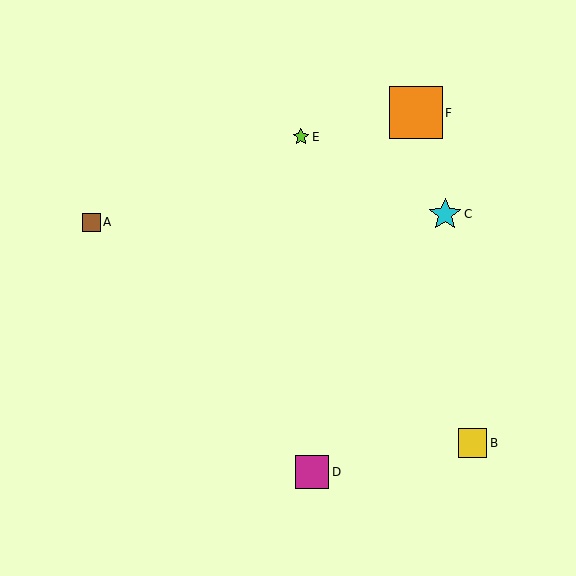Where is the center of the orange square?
The center of the orange square is at (416, 113).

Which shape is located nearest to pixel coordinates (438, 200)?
The cyan star (labeled C) at (445, 214) is nearest to that location.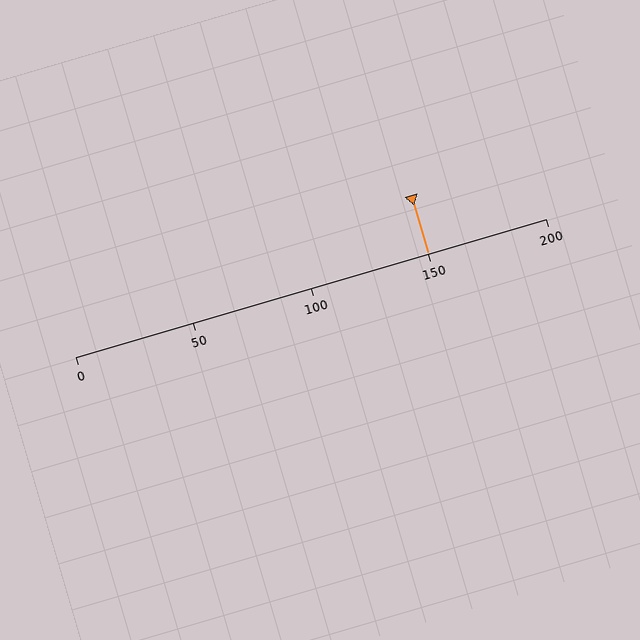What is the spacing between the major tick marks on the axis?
The major ticks are spaced 50 apart.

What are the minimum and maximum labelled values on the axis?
The axis runs from 0 to 200.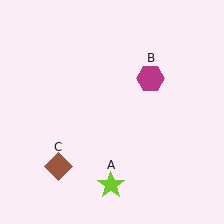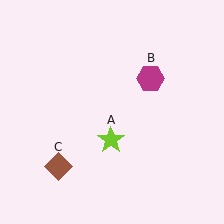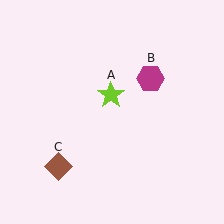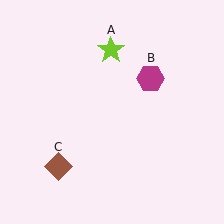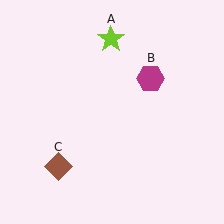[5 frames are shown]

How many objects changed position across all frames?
1 object changed position: lime star (object A).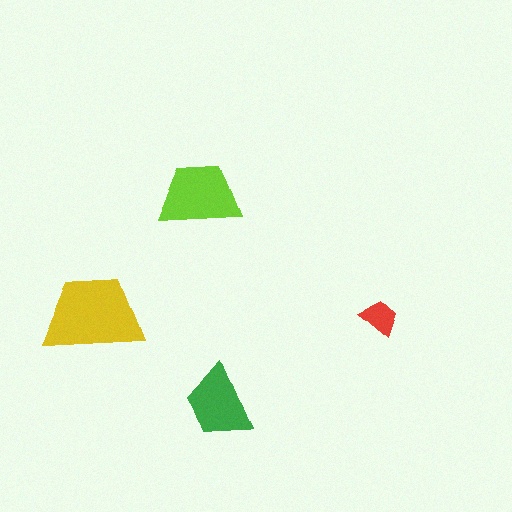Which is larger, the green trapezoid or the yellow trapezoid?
The yellow one.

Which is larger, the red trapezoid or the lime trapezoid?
The lime one.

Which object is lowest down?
The green trapezoid is bottommost.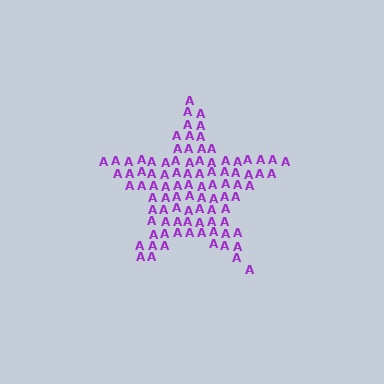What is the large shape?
The large shape is a star.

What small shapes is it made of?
It is made of small letter A's.